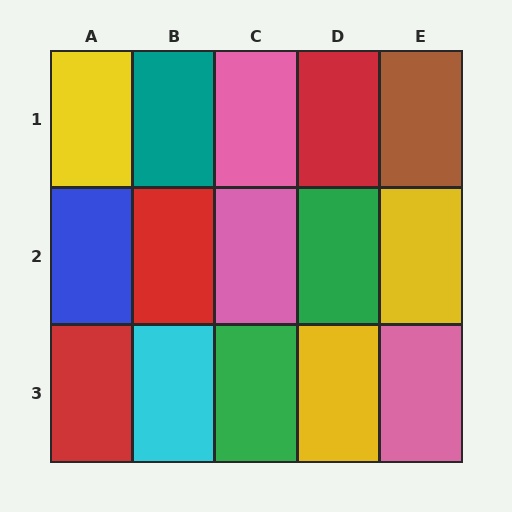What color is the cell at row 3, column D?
Yellow.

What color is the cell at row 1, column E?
Brown.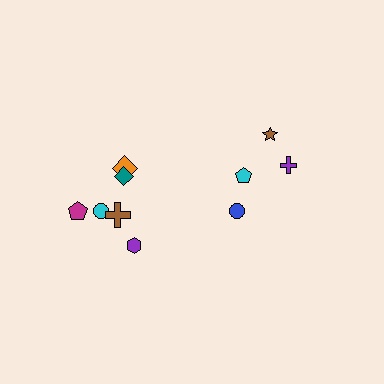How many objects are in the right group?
There are 4 objects.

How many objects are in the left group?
There are 6 objects.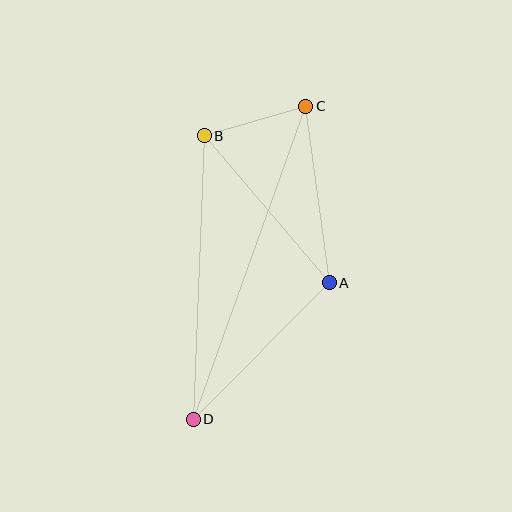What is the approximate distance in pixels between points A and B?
The distance between A and B is approximately 193 pixels.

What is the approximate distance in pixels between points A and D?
The distance between A and D is approximately 192 pixels.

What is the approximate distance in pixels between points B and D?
The distance between B and D is approximately 284 pixels.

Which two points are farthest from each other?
Points C and D are farthest from each other.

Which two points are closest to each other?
Points B and C are closest to each other.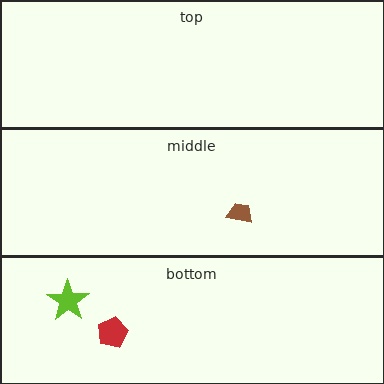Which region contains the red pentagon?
The bottom region.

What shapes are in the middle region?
The brown trapezoid.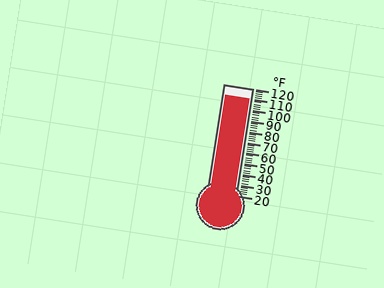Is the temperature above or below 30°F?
The temperature is above 30°F.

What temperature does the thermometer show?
The thermometer shows approximately 110°F.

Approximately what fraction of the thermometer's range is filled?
The thermometer is filled to approximately 90% of its range.